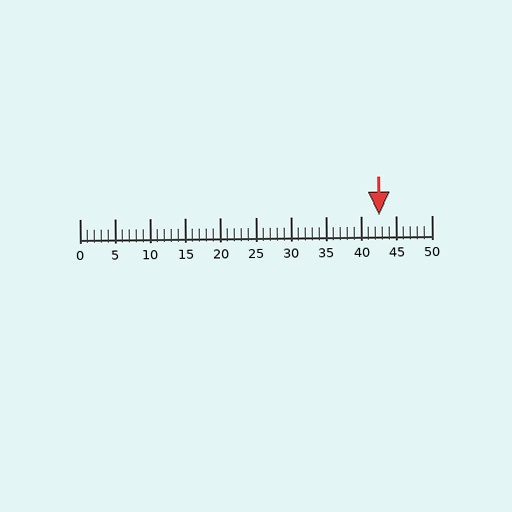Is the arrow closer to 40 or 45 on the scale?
The arrow is closer to 45.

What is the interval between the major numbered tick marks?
The major tick marks are spaced 5 units apart.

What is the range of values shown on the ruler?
The ruler shows values from 0 to 50.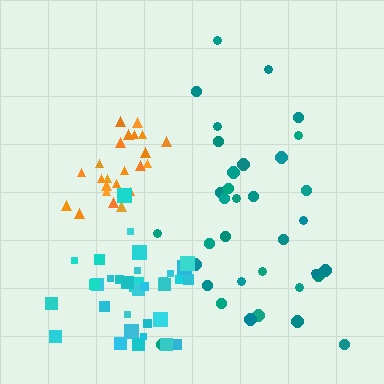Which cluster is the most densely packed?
Cyan.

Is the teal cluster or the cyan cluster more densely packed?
Cyan.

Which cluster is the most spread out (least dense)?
Teal.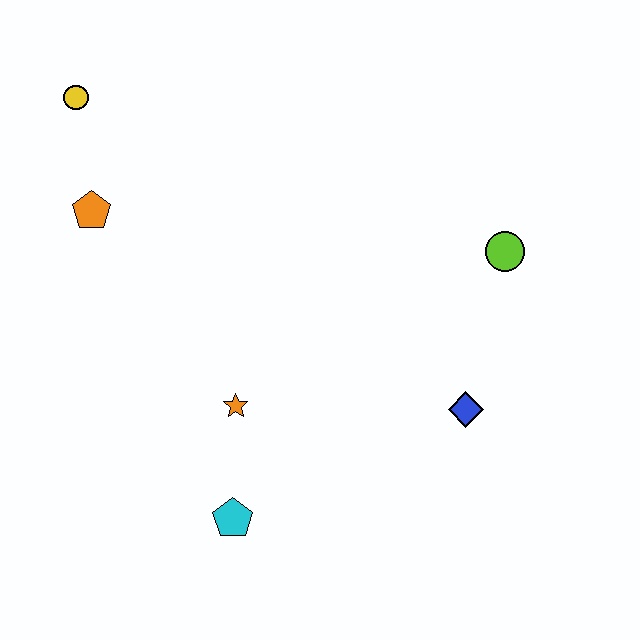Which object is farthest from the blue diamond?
The yellow circle is farthest from the blue diamond.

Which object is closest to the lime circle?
The blue diamond is closest to the lime circle.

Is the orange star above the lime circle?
No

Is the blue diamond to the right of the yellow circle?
Yes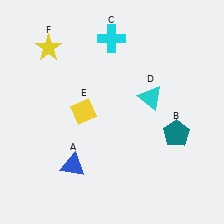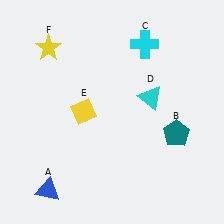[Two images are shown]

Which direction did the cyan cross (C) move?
The cyan cross (C) moved right.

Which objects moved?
The objects that moved are: the blue triangle (A), the cyan cross (C).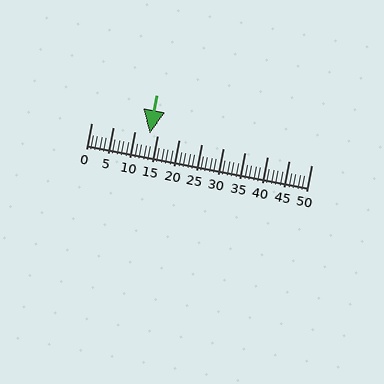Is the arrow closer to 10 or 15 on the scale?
The arrow is closer to 15.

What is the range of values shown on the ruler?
The ruler shows values from 0 to 50.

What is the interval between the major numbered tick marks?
The major tick marks are spaced 5 units apart.